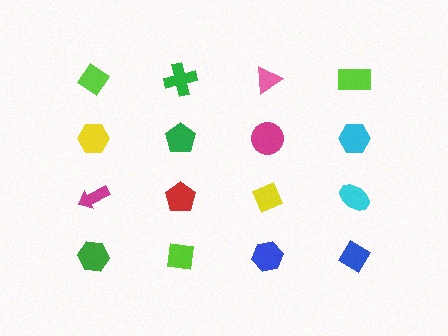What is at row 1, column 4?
A lime rectangle.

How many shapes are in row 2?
4 shapes.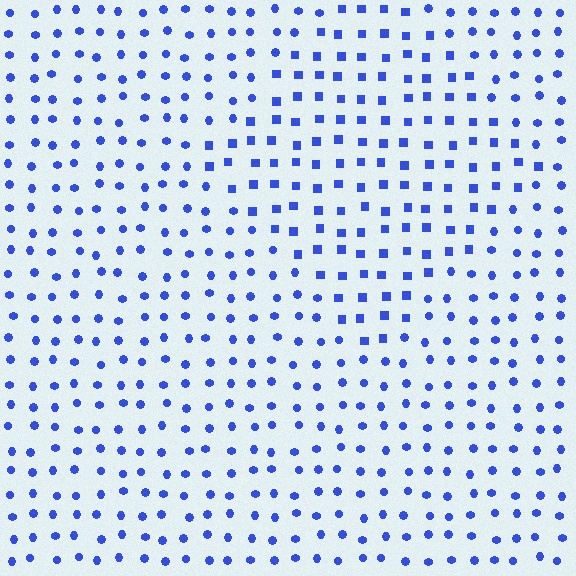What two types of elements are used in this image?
The image uses squares inside the diamond region and circles outside it.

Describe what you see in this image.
The image is filled with small blue elements arranged in a uniform grid. A diamond-shaped region contains squares, while the surrounding area contains circles. The boundary is defined purely by the change in element shape.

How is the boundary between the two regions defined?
The boundary is defined by a change in element shape: squares inside vs. circles outside. All elements share the same color and spacing.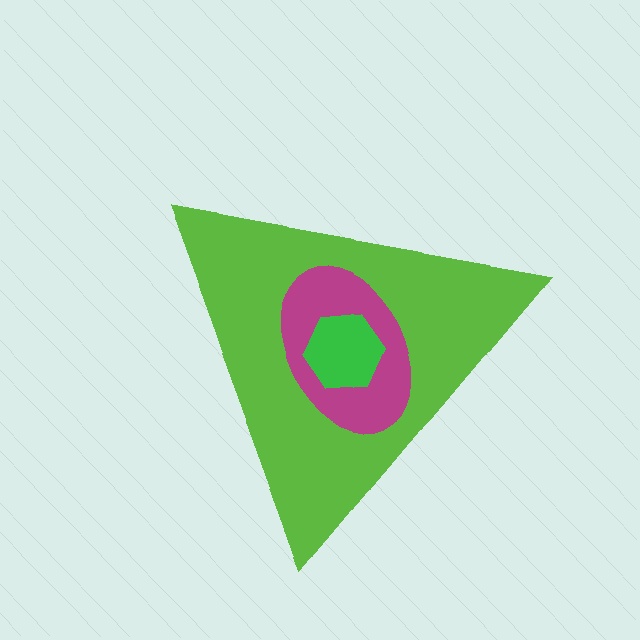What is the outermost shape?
The lime triangle.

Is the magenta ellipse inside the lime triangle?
Yes.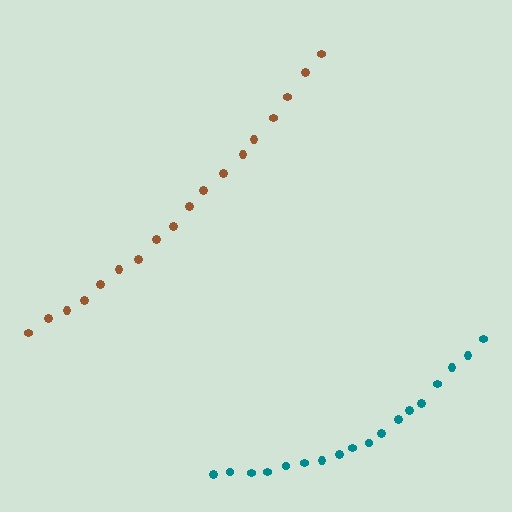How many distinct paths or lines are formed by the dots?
There are 2 distinct paths.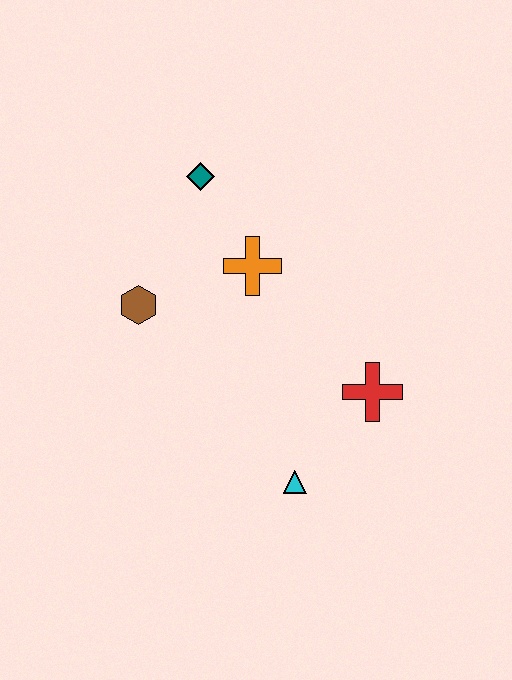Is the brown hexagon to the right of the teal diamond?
No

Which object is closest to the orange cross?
The teal diamond is closest to the orange cross.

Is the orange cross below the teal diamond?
Yes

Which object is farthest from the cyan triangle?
The teal diamond is farthest from the cyan triangle.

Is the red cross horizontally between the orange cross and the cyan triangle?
No